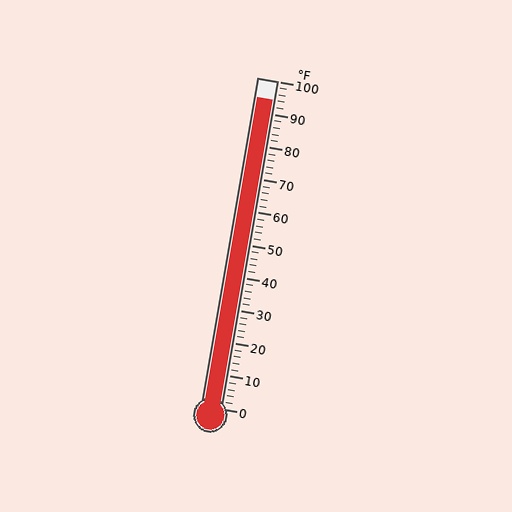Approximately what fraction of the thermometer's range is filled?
The thermometer is filled to approximately 95% of its range.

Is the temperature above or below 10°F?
The temperature is above 10°F.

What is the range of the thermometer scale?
The thermometer scale ranges from 0°F to 100°F.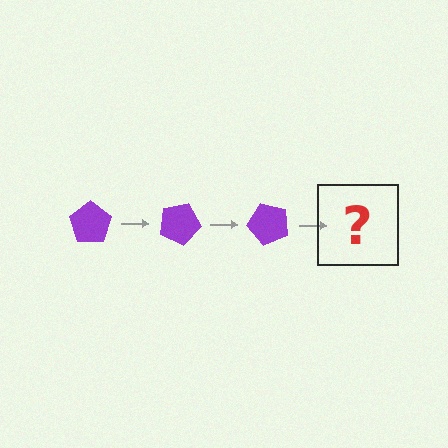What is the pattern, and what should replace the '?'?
The pattern is that the pentagon rotates 25 degrees each step. The '?' should be a purple pentagon rotated 75 degrees.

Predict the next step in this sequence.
The next step is a purple pentagon rotated 75 degrees.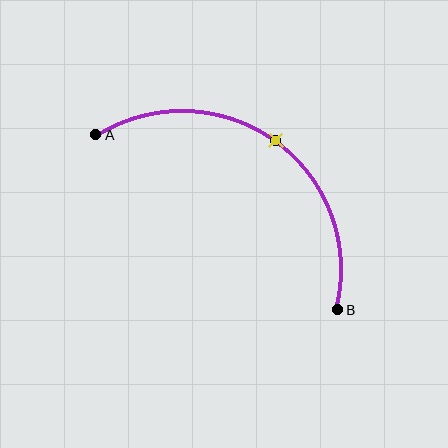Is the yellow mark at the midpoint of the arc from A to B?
Yes. The yellow mark lies on the arc at equal arc-length from both A and B — it is the arc midpoint.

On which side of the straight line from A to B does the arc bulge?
The arc bulges above and to the right of the straight line connecting A and B.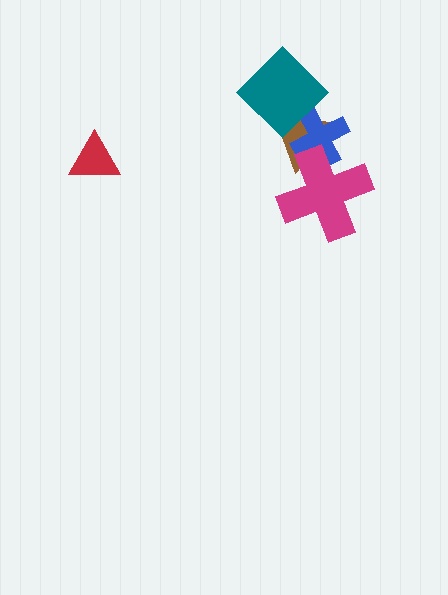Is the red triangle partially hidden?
No, no other shape covers it.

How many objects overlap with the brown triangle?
3 objects overlap with the brown triangle.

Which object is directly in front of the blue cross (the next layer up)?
The magenta cross is directly in front of the blue cross.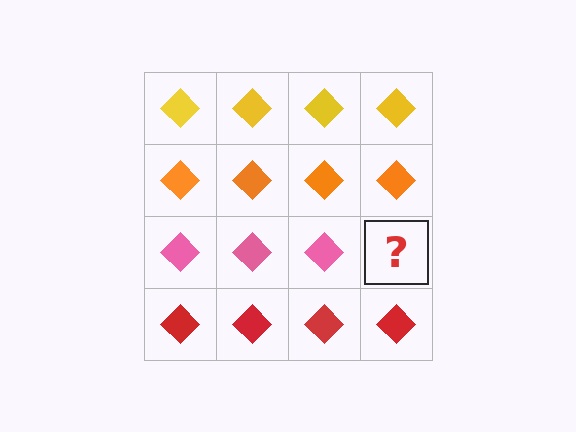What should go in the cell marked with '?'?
The missing cell should contain a pink diamond.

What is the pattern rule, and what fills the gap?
The rule is that each row has a consistent color. The gap should be filled with a pink diamond.